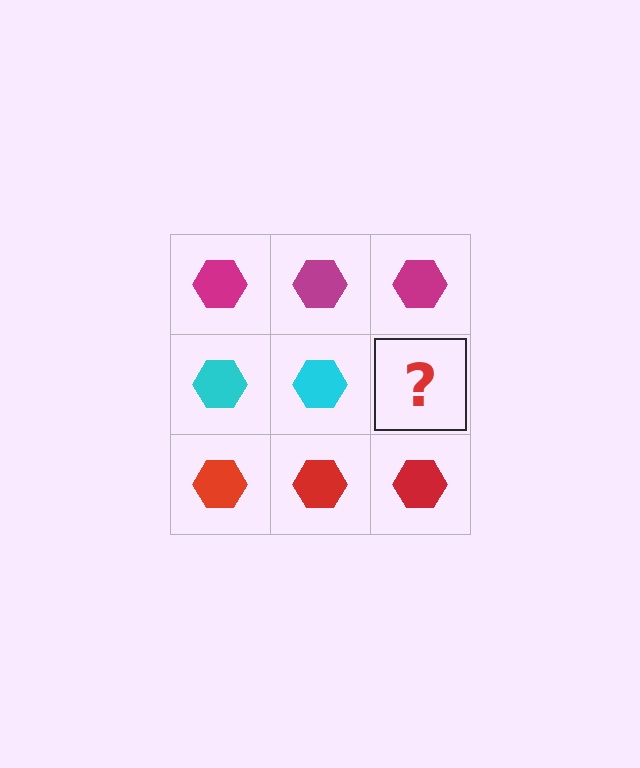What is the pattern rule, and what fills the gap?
The rule is that each row has a consistent color. The gap should be filled with a cyan hexagon.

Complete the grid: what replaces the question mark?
The question mark should be replaced with a cyan hexagon.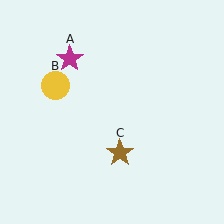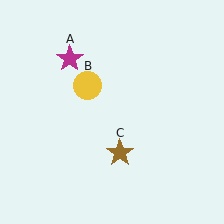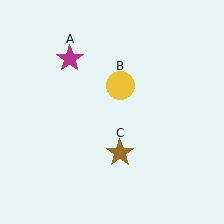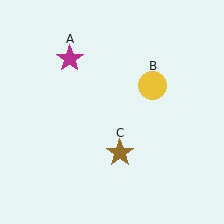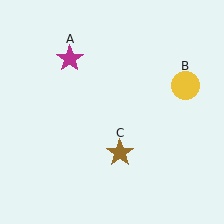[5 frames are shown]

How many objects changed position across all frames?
1 object changed position: yellow circle (object B).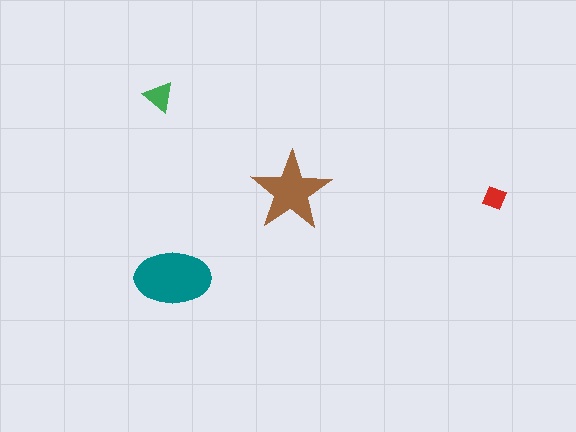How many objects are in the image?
There are 4 objects in the image.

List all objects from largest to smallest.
The teal ellipse, the brown star, the green triangle, the red diamond.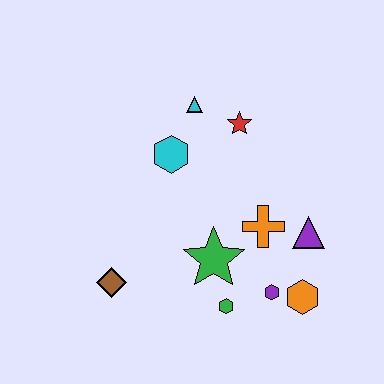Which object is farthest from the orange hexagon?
The cyan triangle is farthest from the orange hexagon.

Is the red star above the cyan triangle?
No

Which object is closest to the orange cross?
The purple triangle is closest to the orange cross.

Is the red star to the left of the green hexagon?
No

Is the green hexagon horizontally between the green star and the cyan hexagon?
No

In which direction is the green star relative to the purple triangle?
The green star is to the left of the purple triangle.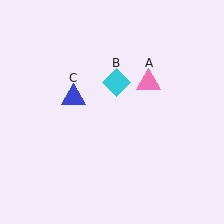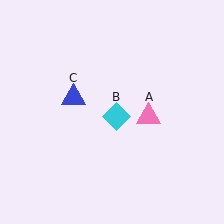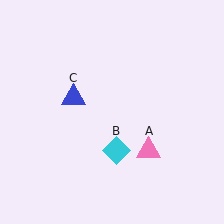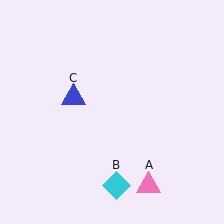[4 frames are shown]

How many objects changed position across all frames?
2 objects changed position: pink triangle (object A), cyan diamond (object B).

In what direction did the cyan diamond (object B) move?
The cyan diamond (object B) moved down.